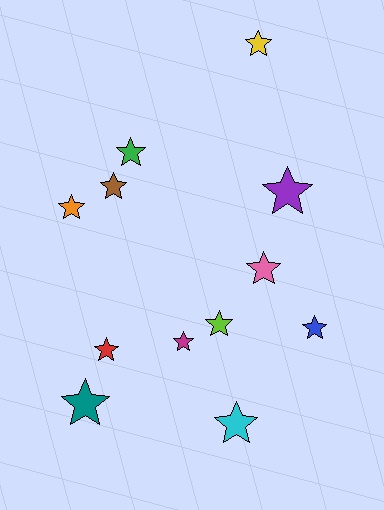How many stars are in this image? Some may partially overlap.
There are 12 stars.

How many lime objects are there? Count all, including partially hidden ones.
There is 1 lime object.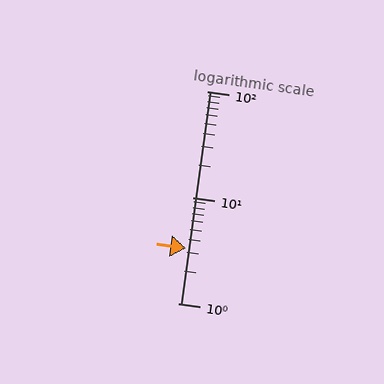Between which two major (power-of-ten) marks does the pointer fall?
The pointer is between 1 and 10.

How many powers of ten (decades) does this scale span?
The scale spans 2 decades, from 1 to 100.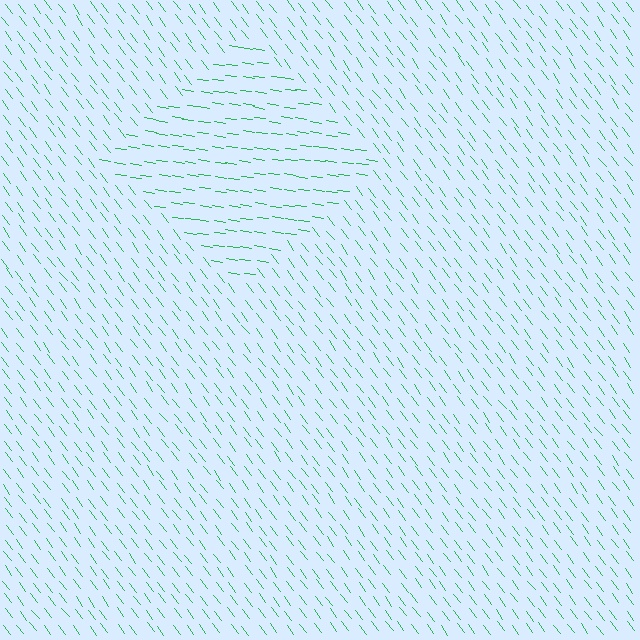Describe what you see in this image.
The image is filled with small green line segments. A diamond region in the image has lines oriented differently from the surrounding lines, creating a visible texture boundary.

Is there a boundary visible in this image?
Yes, there is a texture boundary formed by a change in line orientation.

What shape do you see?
I see a diamond.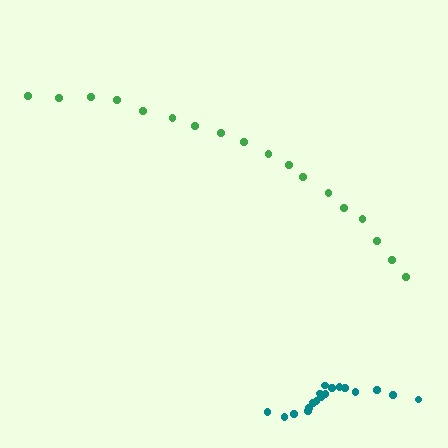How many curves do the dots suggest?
There are 2 distinct paths.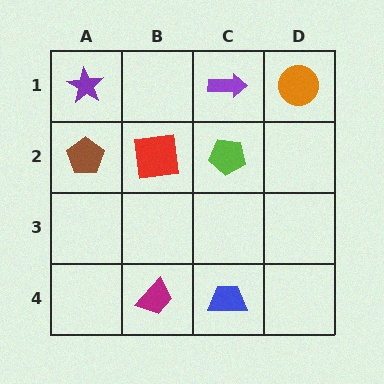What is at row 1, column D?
An orange circle.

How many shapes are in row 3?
0 shapes.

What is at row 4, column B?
A magenta trapezoid.